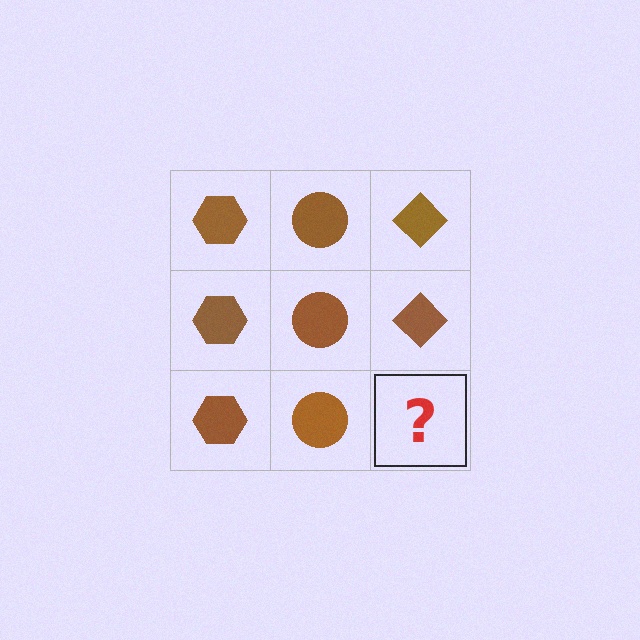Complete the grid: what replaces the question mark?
The question mark should be replaced with a brown diamond.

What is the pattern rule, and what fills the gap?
The rule is that each column has a consistent shape. The gap should be filled with a brown diamond.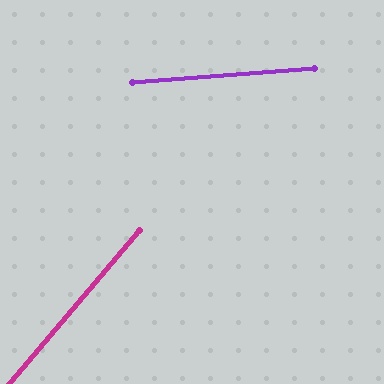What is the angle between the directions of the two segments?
Approximately 45 degrees.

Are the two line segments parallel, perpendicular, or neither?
Neither parallel nor perpendicular — they differ by about 45°.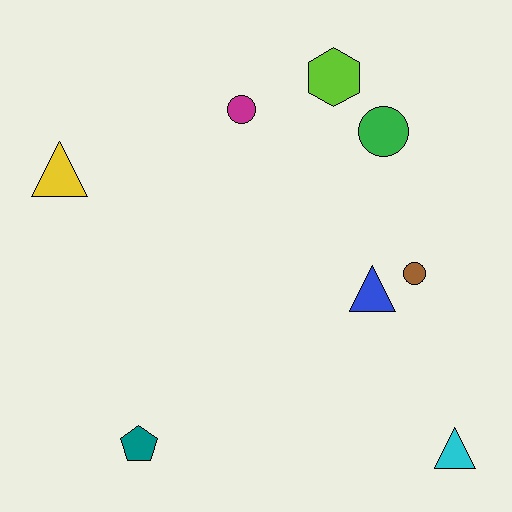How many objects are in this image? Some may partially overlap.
There are 8 objects.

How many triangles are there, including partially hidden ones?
There are 3 triangles.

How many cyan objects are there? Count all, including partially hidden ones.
There is 1 cyan object.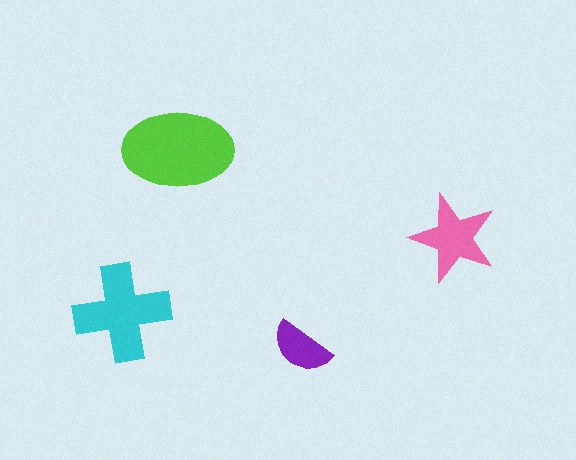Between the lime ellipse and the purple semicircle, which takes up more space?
The lime ellipse.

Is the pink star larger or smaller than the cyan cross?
Smaller.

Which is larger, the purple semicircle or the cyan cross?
The cyan cross.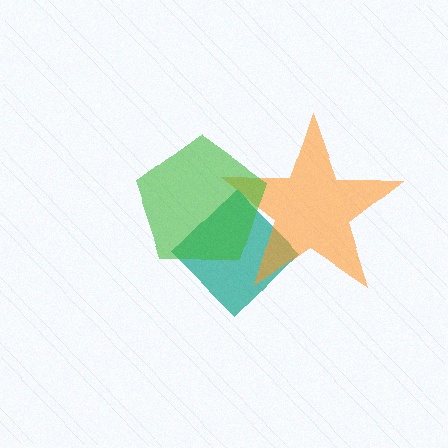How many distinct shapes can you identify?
There are 3 distinct shapes: a teal diamond, an orange star, a green pentagon.